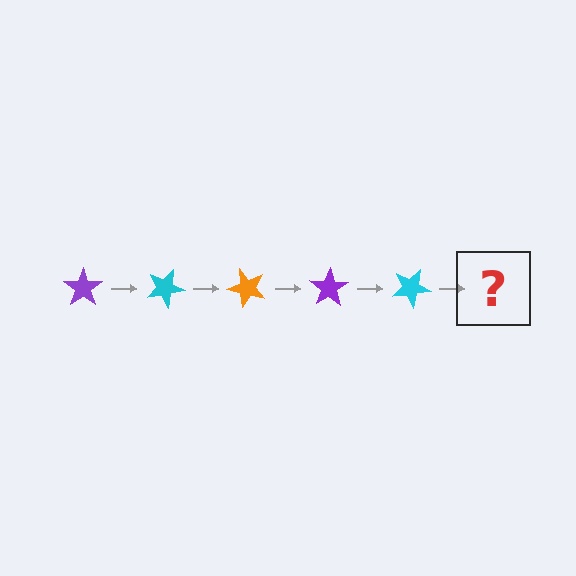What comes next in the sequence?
The next element should be an orange star, rotated 125 degrees from the start.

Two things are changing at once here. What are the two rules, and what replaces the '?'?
The two rules are that it rotates 25 degrees each step and the color cycles through purple, cyan, and orange. The '?' should be an orange star, rotated 125 degrees from the start.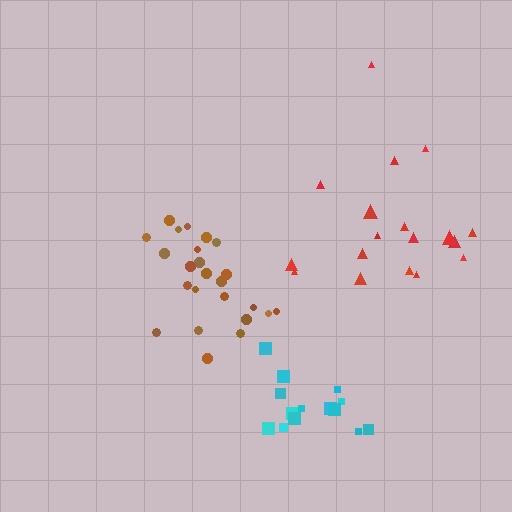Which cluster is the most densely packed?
Cyan.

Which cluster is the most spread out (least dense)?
Red.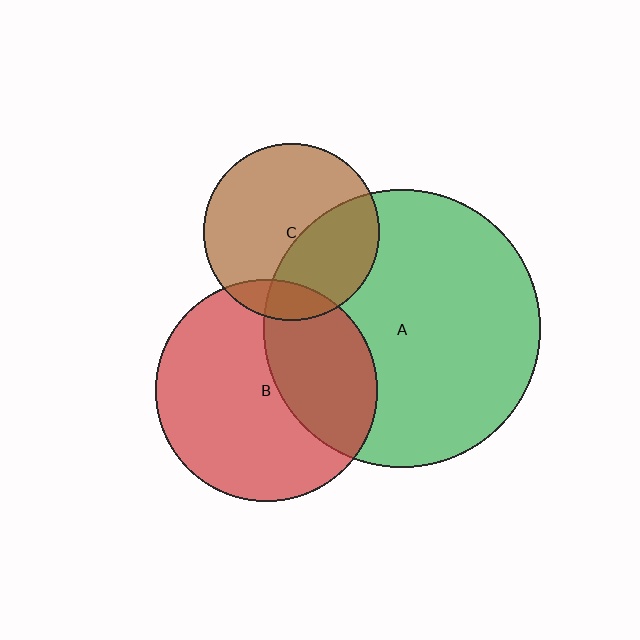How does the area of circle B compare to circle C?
Approximately 1.6 times.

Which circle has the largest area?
Circle A (green).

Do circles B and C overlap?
Yes.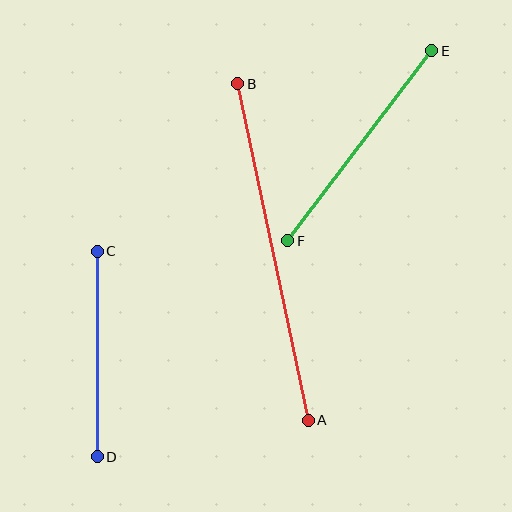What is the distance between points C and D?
The distance is approximately 206 pixels.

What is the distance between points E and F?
The distance is approximately 238 pixels.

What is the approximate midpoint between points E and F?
The midpoint is at approximately (360, 146) pixels.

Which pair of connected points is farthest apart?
Points A and B are farthest apart.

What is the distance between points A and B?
The distance is approximately 344 pixels.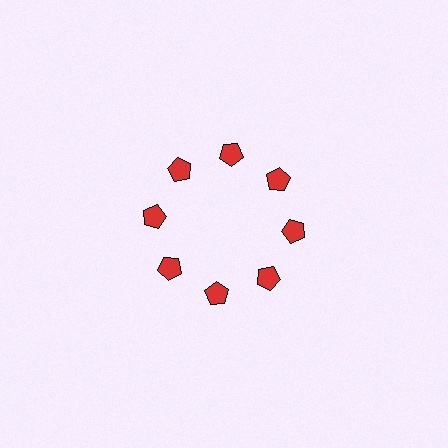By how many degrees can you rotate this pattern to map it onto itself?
The pattern maps onto itself every 45 degrees of rotation.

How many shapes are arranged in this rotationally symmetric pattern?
There are 8 shapes, arranged in 8 groups of 1.